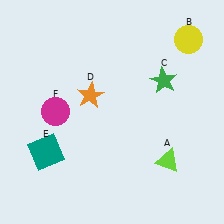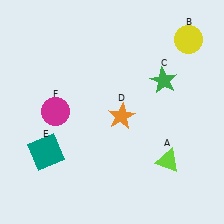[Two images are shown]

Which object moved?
The orange star (D) moved right.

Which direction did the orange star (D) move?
The orange star (D) moved right.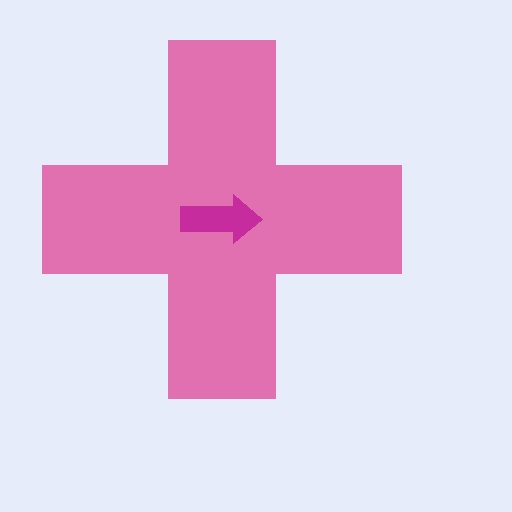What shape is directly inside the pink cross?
The magenta arrow.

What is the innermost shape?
The magenta arrow.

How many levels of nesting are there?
2.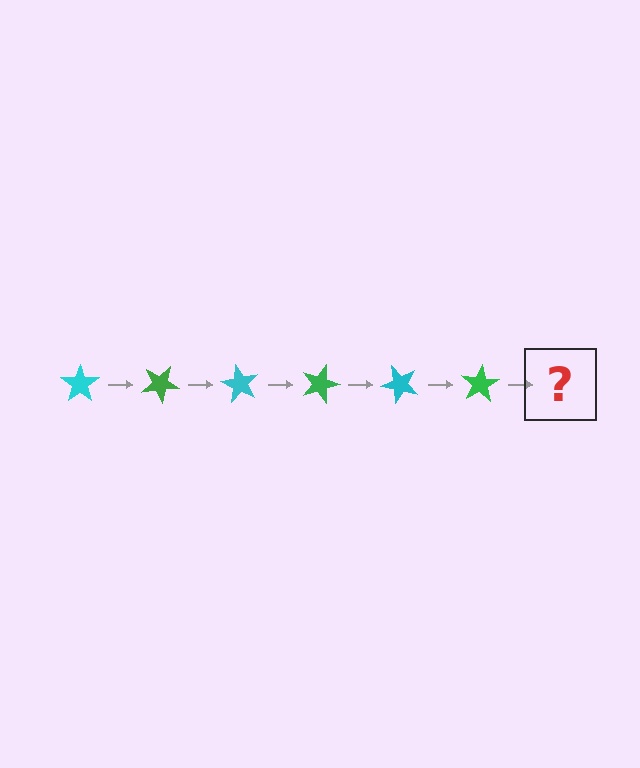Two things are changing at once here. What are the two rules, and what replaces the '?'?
The two rules are that it rotates 30 degrees each step and the color cycles through cyan and green. The '?' should be a cyan star, rotated 180 degrees from the start.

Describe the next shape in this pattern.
It should be a cyan star, rotated 180 degrees from the start.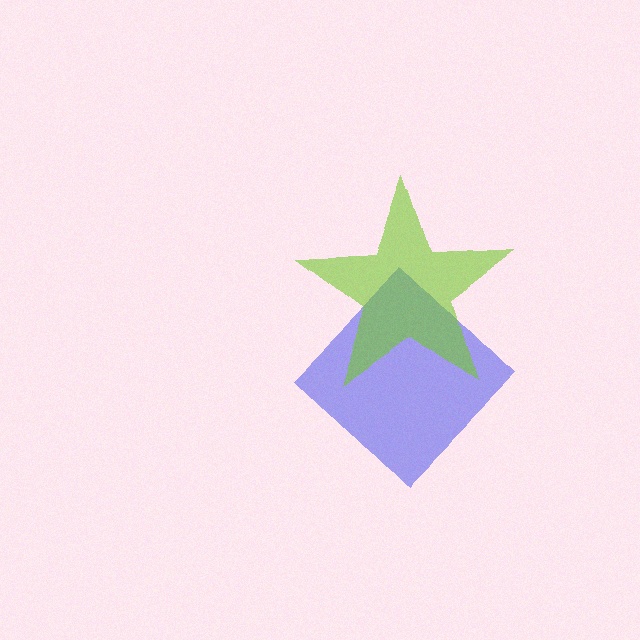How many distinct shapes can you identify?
There are 2 distinct shapes: a blue diamond, a lime star.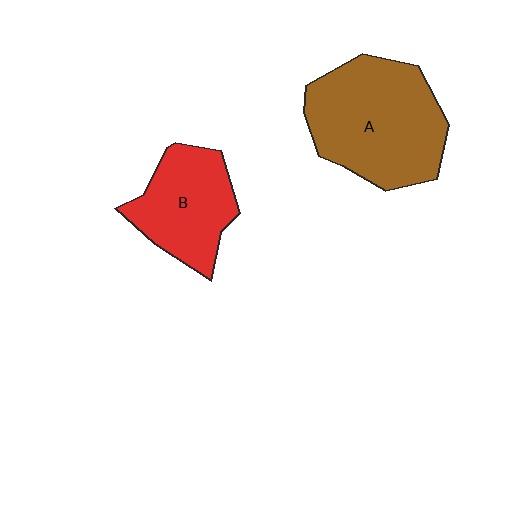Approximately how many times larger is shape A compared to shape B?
Approximately 1.5 times.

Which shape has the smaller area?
Shape B (red).